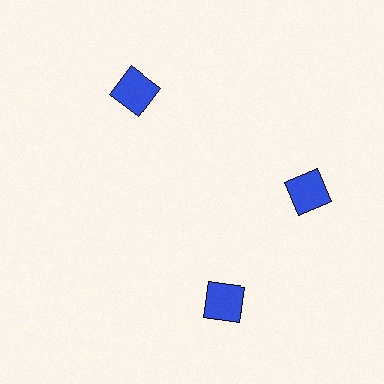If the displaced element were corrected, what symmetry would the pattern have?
It would have 3-fold rotational symmetry — the pattern would map onto itself every 120 degrees.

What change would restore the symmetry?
The symmetry would be restored by rotating it back into even spacing with its neighbors so that all 3 squares sit at equal angles and equal distance from the center.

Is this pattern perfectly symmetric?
No. The 3 blue squares are arranged in a ring, but one element near the 7 o'clock position is rotated out of alignment along the ring, breaking the 3-fold rotational symmetry.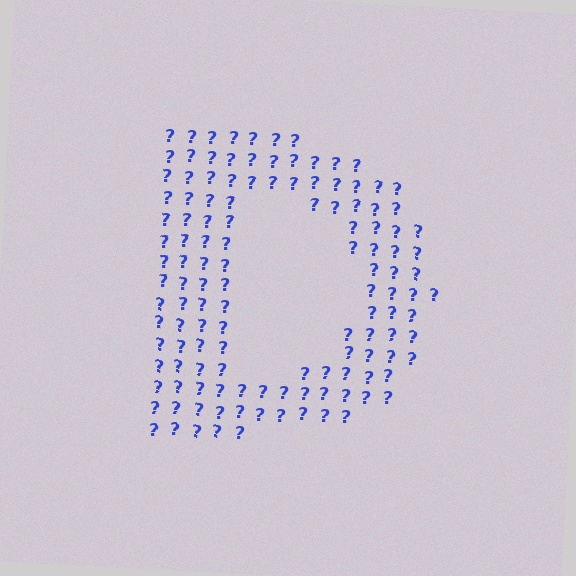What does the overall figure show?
The overall figure shows the letter D.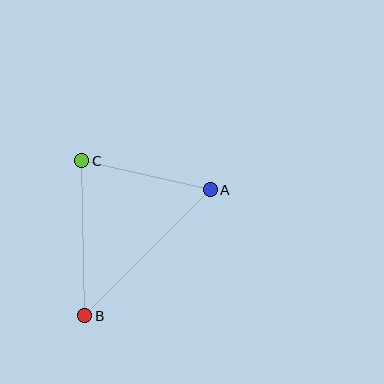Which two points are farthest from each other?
Points A and B are farthest from each other.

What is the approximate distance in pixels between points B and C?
The distance between B and C is approximately 155 pixels.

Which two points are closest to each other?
Points A and C are closest to each other.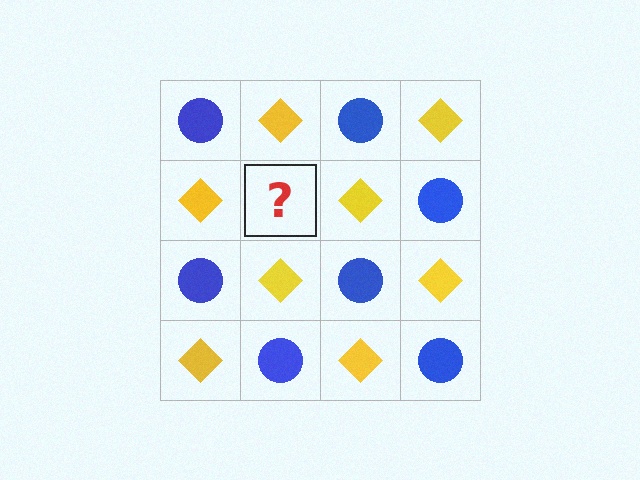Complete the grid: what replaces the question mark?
The question mark should be replaced with a blue circle.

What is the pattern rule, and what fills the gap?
The rule is that it alternates blue circle and yellow diamond in a checkerboard pattern. The gap should be filled with a blue circle.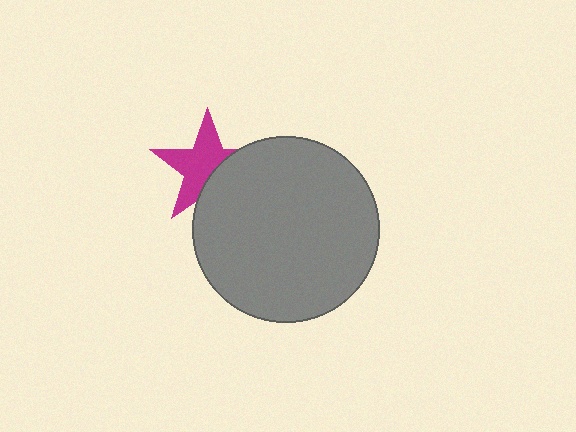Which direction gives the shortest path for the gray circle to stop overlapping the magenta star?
Moving toward the lower-right gives the shortest separation.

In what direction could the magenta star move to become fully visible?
The magenta star could move toward the upper-left. That would shift it out from behind the gray circle entirely.